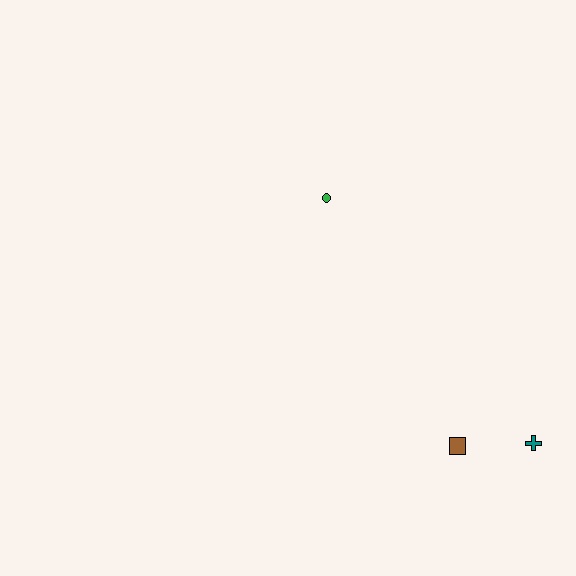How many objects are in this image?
There are 3 objects.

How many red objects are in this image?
There are no red objects.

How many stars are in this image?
There are no stars.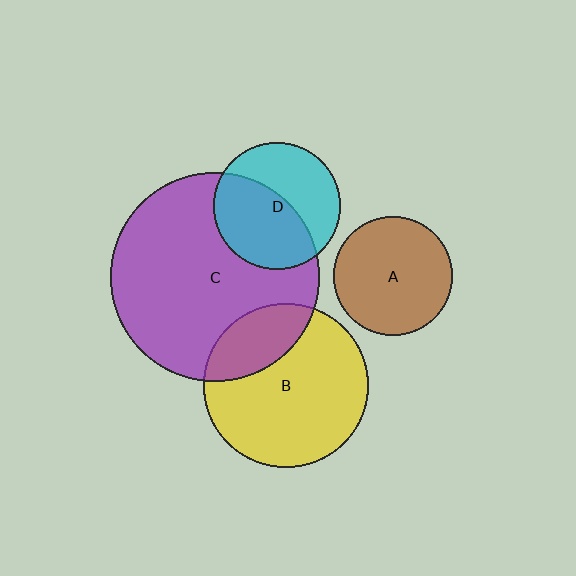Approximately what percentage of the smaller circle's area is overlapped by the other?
Approximately 55%.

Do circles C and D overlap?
Yes.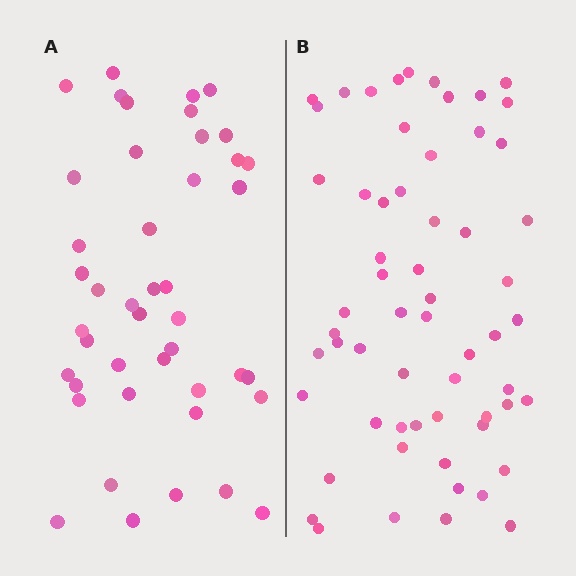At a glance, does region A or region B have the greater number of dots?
Region B (the right region) has more dots.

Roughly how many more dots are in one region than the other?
Region B has approximately 15 more dots than region A.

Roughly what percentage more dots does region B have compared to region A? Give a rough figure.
About 35% more.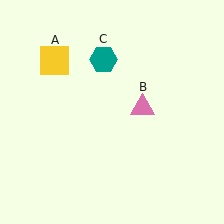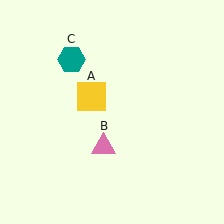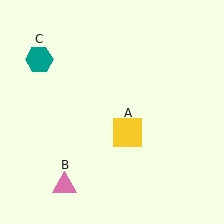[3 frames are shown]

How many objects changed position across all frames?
3 objects changed position: yellow square (object A), pink triangle (object B), teal hexagon (object C).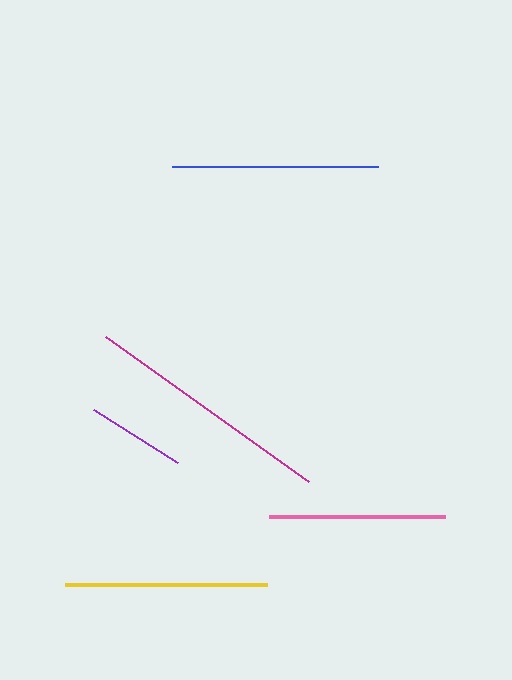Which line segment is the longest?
The magenta line is the longest at approximately 249 pixels.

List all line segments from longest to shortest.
From longest to shortest: magenta, blue, yellow, pink, purple.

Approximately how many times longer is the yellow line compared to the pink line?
The yellow line is approximately 1.1 times the length of the pink line.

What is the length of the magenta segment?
The magenta segment is approximately 249 pixels long.